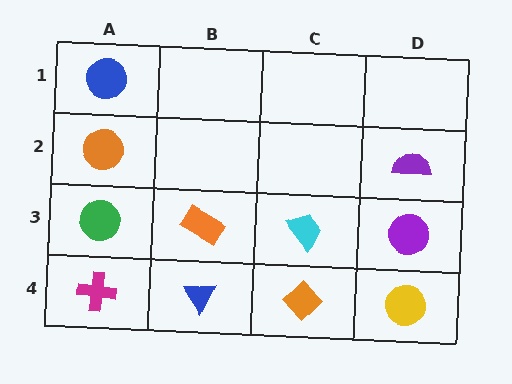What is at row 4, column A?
A magenta cross.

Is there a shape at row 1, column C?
No, that cell is empty.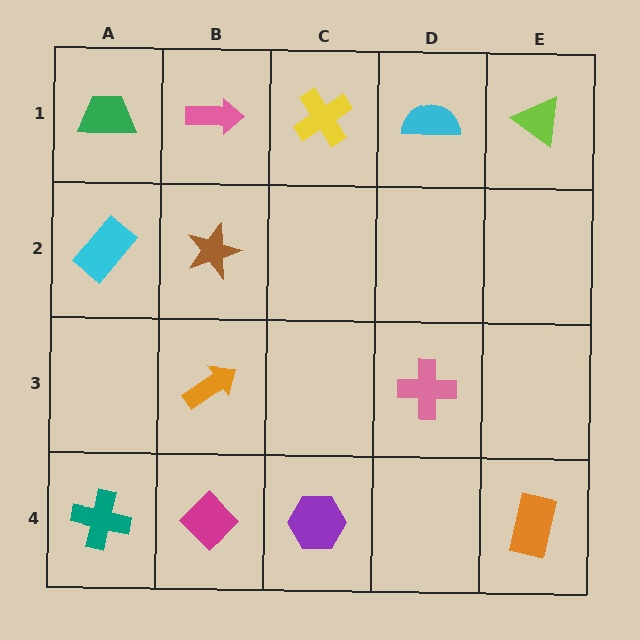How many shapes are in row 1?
5 shapes.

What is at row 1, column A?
A green trapezoid.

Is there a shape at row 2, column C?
No, that cell is empty.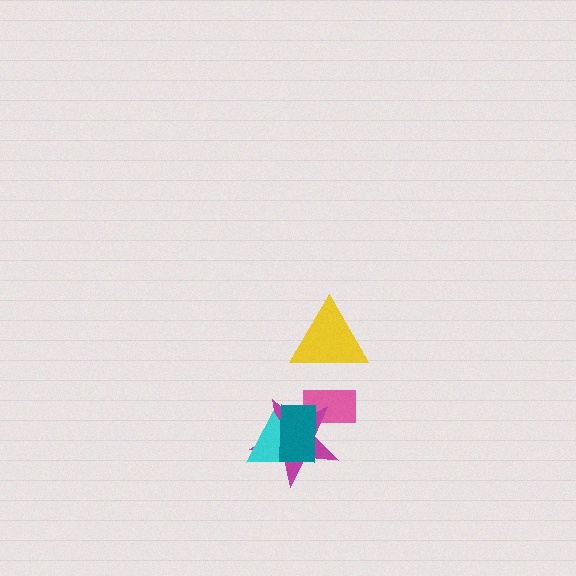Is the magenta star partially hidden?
Yes, it is partially covered by another shape.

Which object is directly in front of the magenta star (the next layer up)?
The cyan triangle is directly in front of the magenta star.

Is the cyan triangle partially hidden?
Yes, it is partially covered by another shape.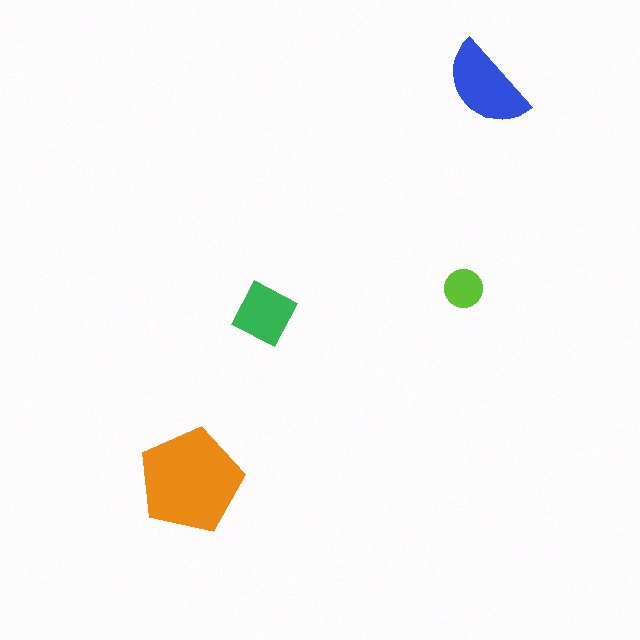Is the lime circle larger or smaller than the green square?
Smaller.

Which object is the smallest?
The lime circle.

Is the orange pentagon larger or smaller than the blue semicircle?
Larger.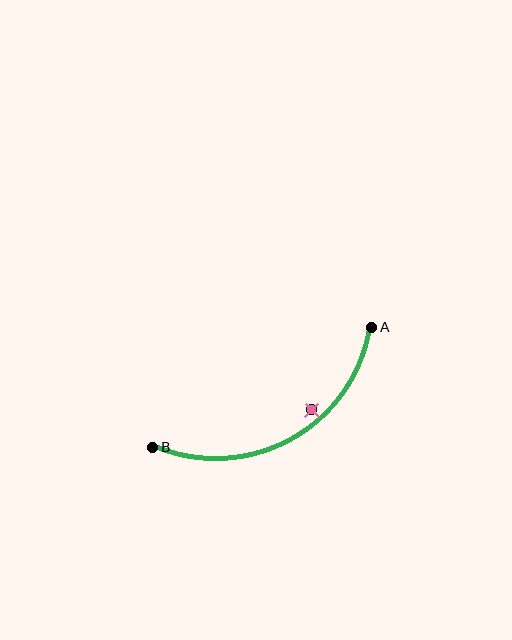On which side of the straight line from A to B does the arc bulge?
The arc bulges below the straight line connecting A and B.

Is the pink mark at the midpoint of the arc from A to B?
No — the pink mark does not lie on the arc at all. It sits slightly inside the curve.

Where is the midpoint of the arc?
The arc midpoint is the point on the curve farthest from the straight line joining A and B. It sits below that line.